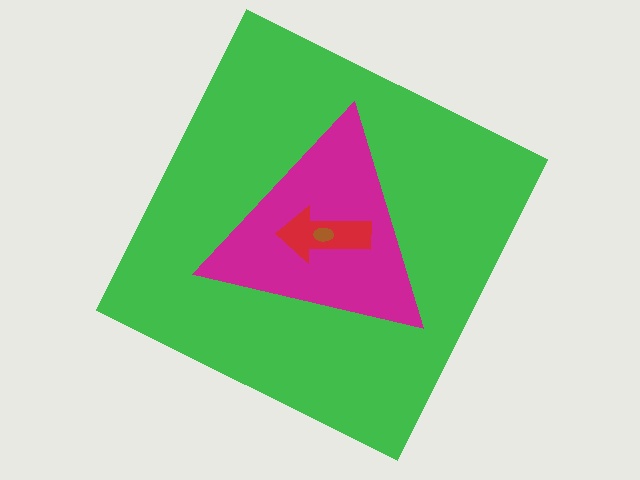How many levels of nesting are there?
4.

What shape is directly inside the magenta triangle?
The red arrow.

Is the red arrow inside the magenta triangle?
Yes.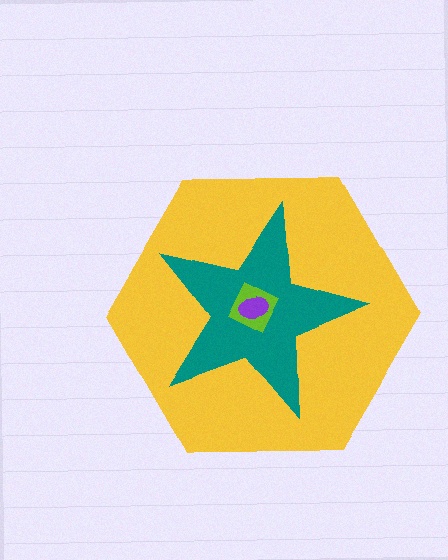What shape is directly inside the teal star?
The lime diamond.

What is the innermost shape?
The purple ellipse.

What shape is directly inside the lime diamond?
The purple ellipse.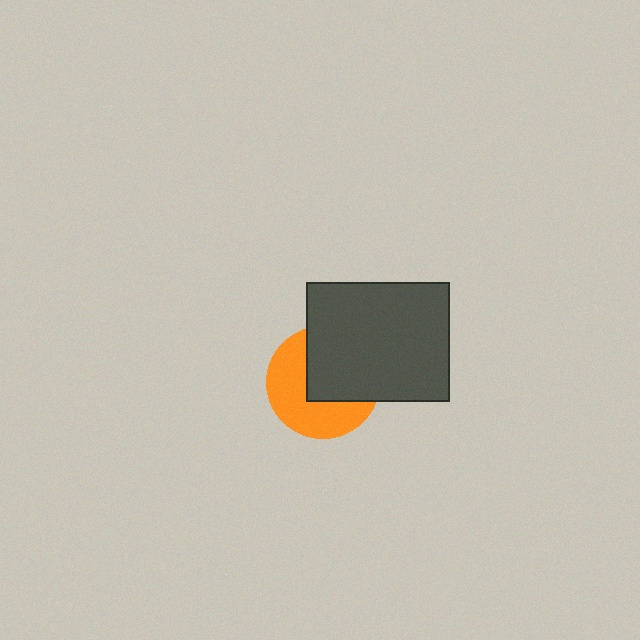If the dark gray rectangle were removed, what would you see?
You would see the complete orange circle.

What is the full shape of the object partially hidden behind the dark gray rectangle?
The partially hidden object is an orange circle.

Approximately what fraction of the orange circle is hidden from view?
Roughly 48% of the orange circle is hidden behind the dark gray rectangle.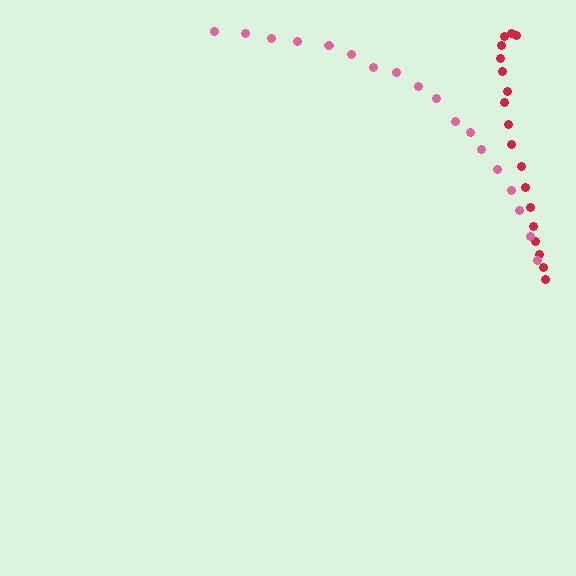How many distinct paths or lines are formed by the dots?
There are 2 distinct paths.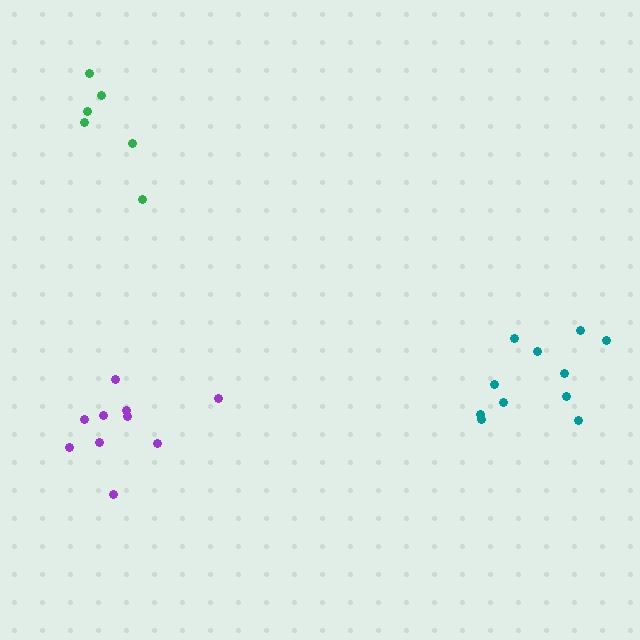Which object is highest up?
The green cluster is topmost.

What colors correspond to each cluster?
The clusters are colored: purple, green, teal.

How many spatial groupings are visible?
There are 3 spatial groupings.